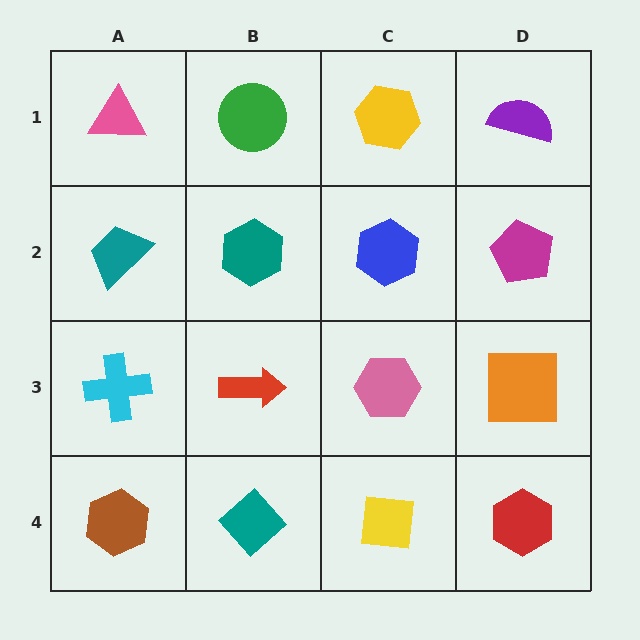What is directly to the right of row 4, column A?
A teal diamond.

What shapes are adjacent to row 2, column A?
A pink triangle (row 1, column A), a cyan cross (row 3, column A), a teal hexagon (row 2, column B).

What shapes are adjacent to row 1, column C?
A blue hexagon (row 2, column C), a green circle (row 1, column B), a purple semicircle (row 1, column D).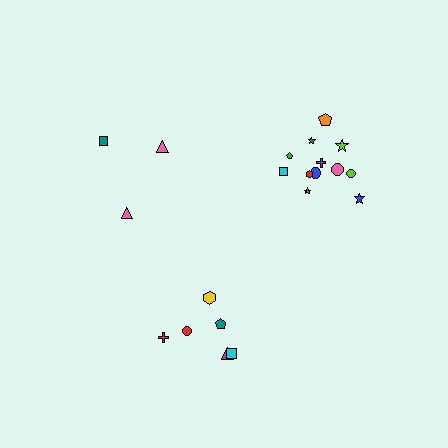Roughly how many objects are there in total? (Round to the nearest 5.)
Roughly 20 objects in total.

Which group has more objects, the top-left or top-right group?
The top-right group.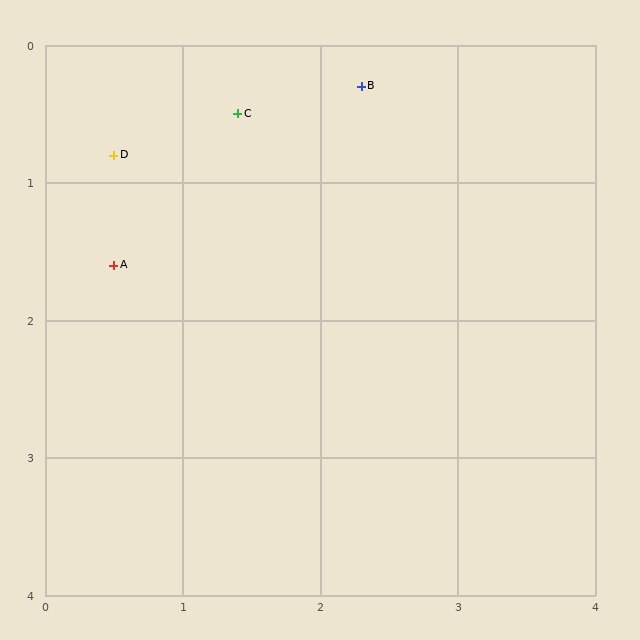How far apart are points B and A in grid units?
Points B and A are about 2.2 grid units apart.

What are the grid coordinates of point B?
Point B is at approximately (2.3, 0.3).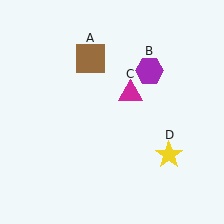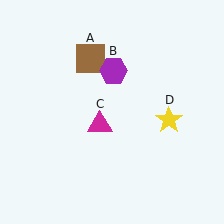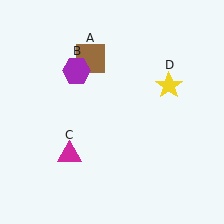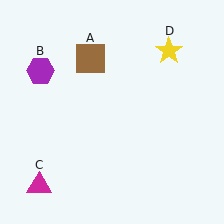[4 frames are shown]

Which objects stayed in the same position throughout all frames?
Brown square (object A) remained stationary.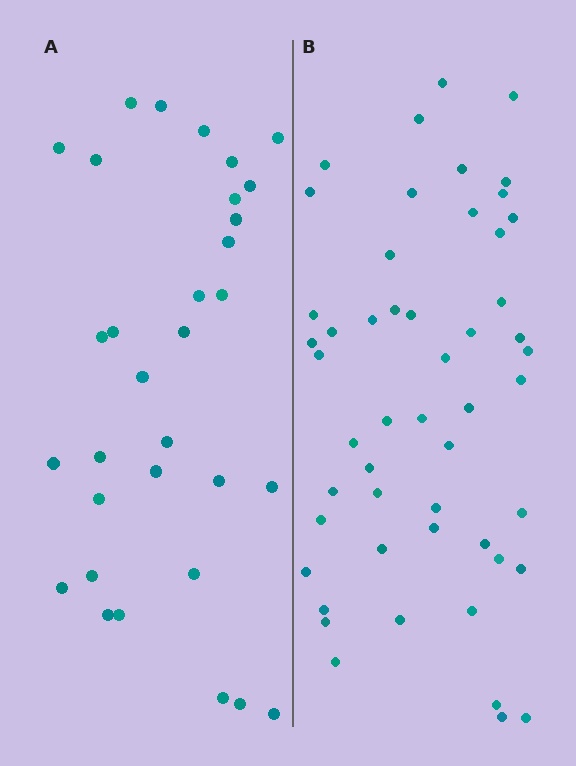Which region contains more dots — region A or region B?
Region B (the right region) has more dots.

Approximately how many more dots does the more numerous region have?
Region B has approximately 20 more dots than region A.